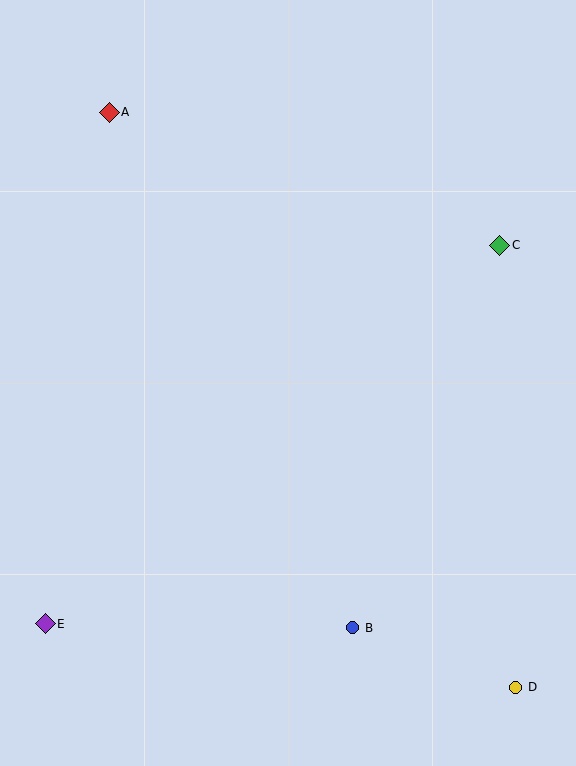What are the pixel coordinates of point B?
Point B is at (353, 628).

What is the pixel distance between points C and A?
The distance between C and A is 413 pixels.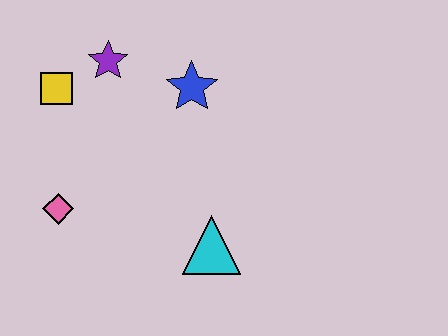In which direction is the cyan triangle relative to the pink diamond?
The cyan triangle is to the right of the pink diamond.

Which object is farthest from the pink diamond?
The blue star is farthest from the pink diamond.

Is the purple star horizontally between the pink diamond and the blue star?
Yes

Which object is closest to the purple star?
The yellow square is closest to the purple star.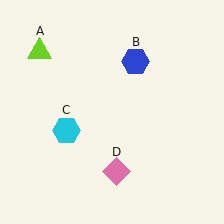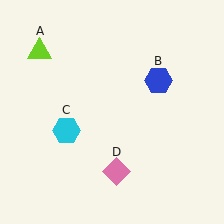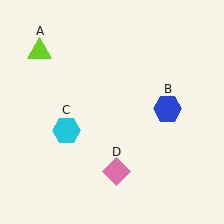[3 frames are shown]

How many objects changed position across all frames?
1 object changed position: blue hexagon (object B).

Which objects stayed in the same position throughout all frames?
Lime triangle (object A) and cyan hexagon (object C) and pink diamond (object D) remained stationary.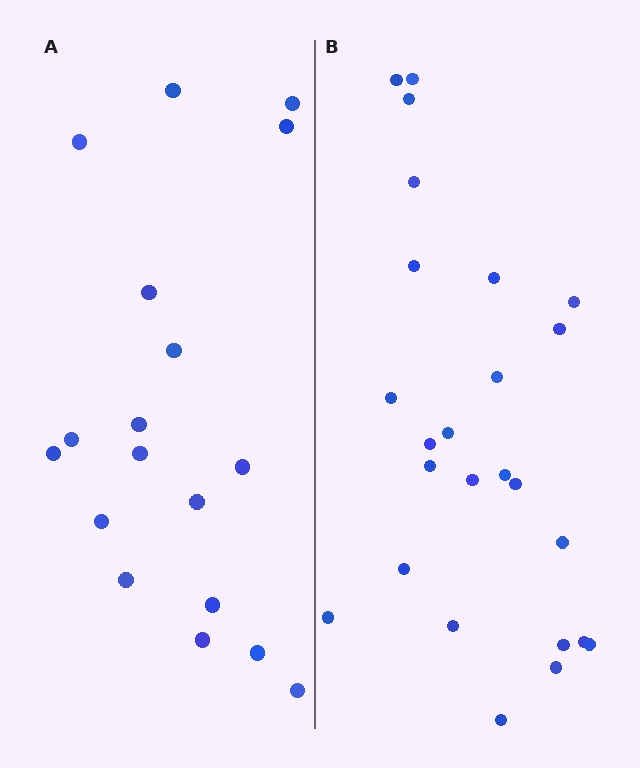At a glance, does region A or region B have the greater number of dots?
Region B (the right region) has more dots.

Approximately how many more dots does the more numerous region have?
Region B has roughly 8 or so more dots than region A.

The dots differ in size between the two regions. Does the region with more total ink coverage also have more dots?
No. Region A has more total ink coverage because its dots are larger, but region B actually contains more individual dots. Total area can be misleading — the number of items is what matters here.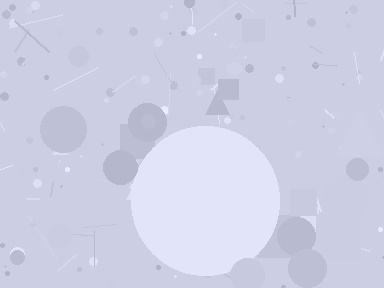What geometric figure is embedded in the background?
A circle is embedded in the background.